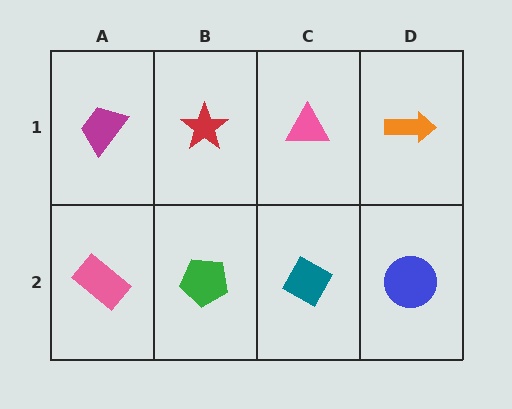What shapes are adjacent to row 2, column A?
A magenta trapezoid (row 1, column A), a green pentagon (row 2, column B).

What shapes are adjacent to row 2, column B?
A red star (row 1, column B), a pink rectangle (row 2, column A), a teal diamond (row 2, column C).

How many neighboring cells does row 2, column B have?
3.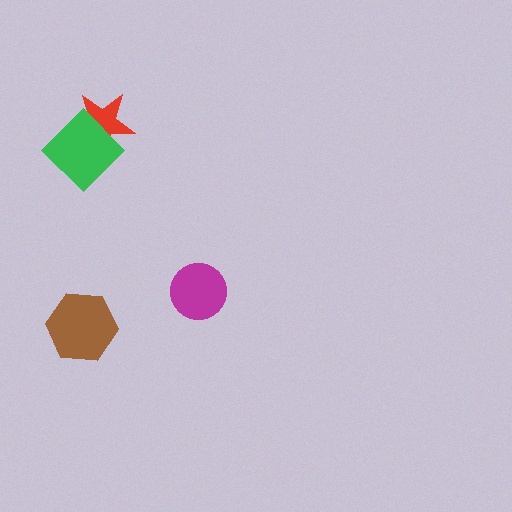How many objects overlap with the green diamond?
1 object overlaps with the green diamond.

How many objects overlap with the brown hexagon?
0 objects overlap with the brown hexagon.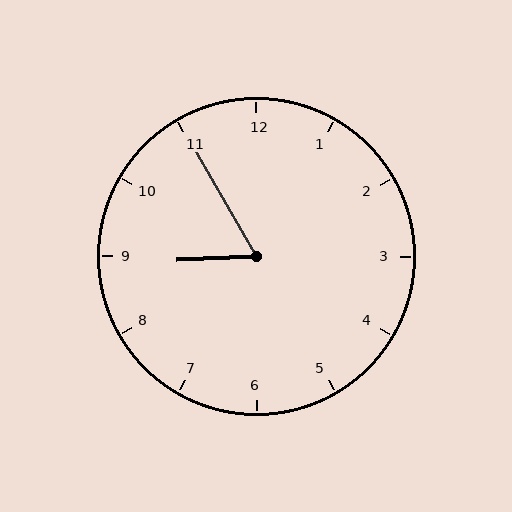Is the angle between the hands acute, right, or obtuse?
It is acute.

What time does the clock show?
8:55.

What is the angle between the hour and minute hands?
Approximately 62 degrees.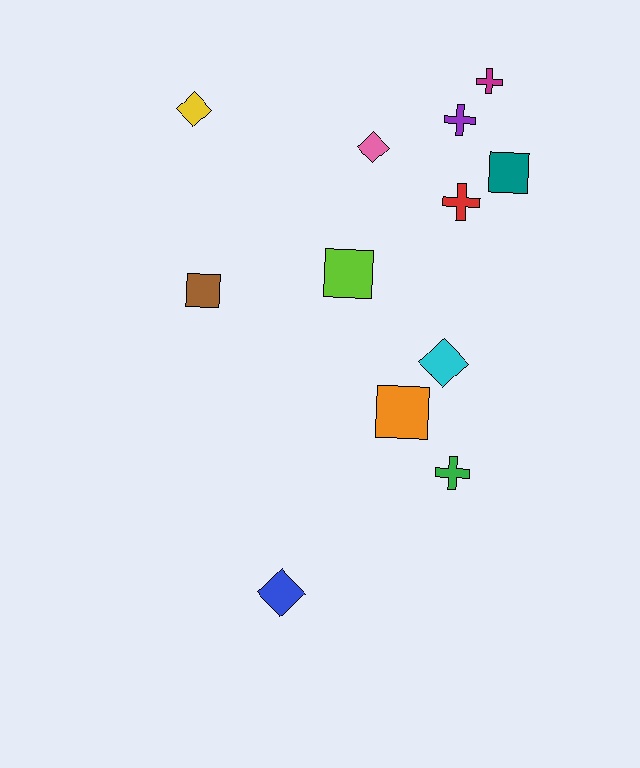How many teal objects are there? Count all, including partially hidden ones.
There is 1 teal object.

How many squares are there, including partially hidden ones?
There are 4 squares.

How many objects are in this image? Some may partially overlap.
There are 12 objects.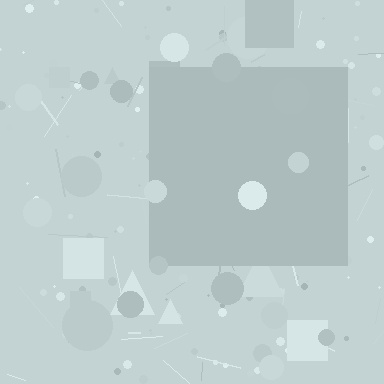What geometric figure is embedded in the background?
A square is embedded in the background.